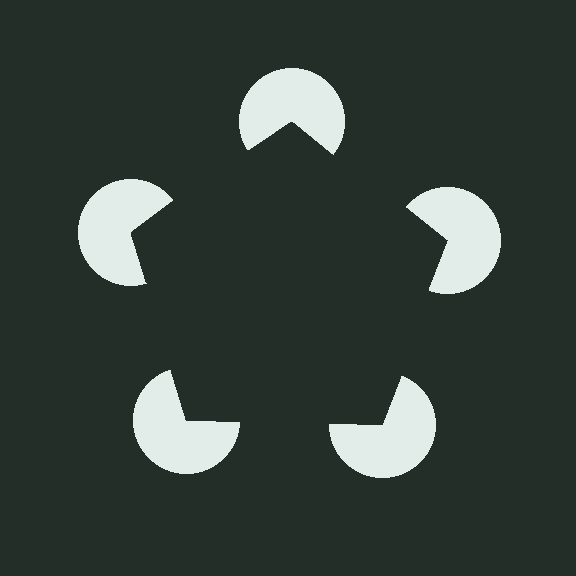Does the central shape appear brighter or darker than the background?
It typically appears slightly darker than the background, even though no actual brightness change is drawn.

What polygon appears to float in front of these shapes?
An illusory pentagon — its edges are inferred from the aligned wedge cuts in the pac-man discs, not physically drawn.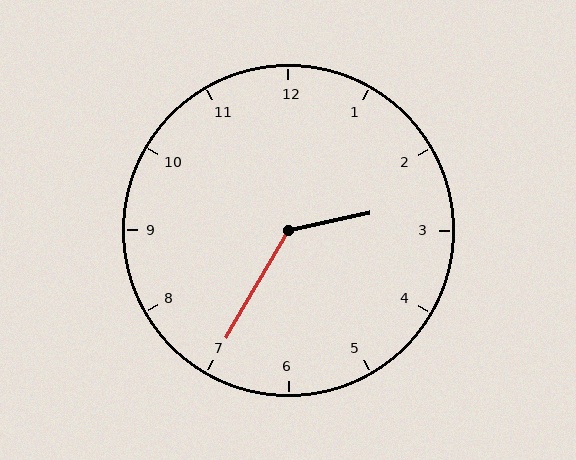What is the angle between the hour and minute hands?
Approximately 132 degrees.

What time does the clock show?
2:35.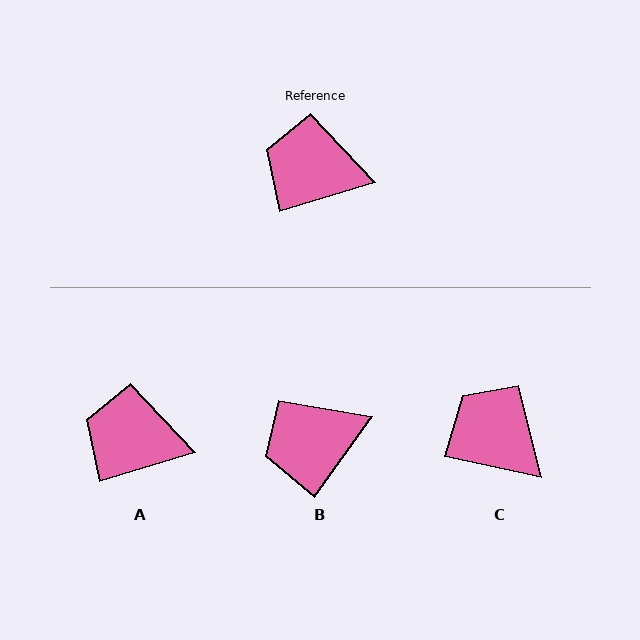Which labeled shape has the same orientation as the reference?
A.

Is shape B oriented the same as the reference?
No, it is off by about 38 degrees.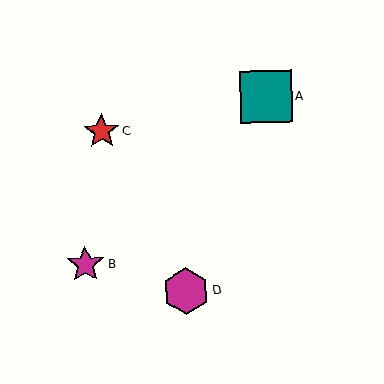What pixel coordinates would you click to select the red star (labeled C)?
Click at (102, 132) to select the red star C.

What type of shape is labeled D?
Shape D is a magenta hexagon.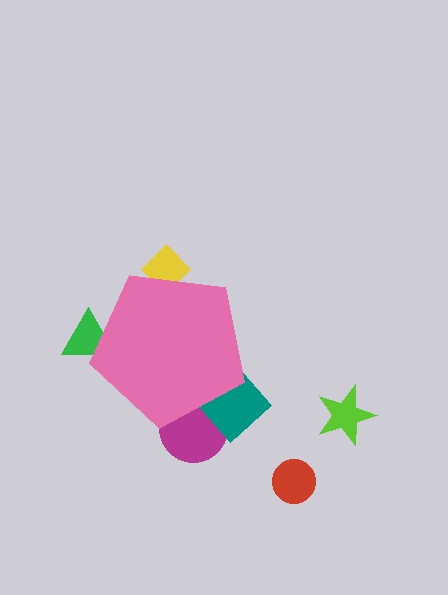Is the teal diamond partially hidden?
Yes, the teal diamond is partially hidden behind the pink pentagon.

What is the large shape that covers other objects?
A pink pentagon.